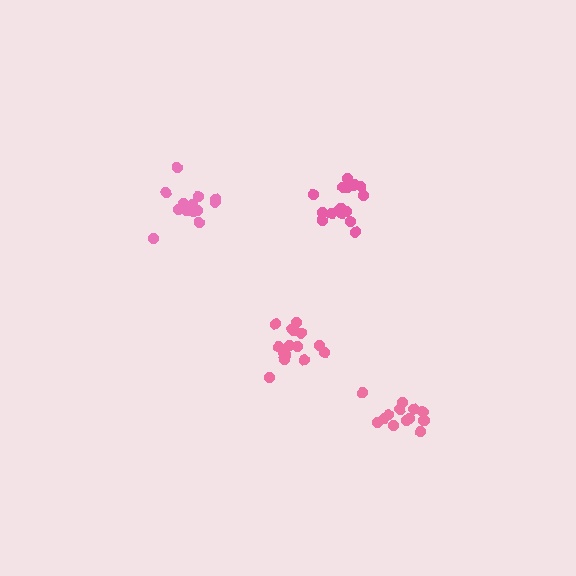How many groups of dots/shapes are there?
There are 4 groups.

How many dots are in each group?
Group 1: 15 dots, Group 2: 17 dots, Group 3: 15 dots, Group 4: 14 dots (61 total).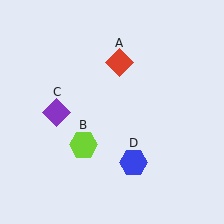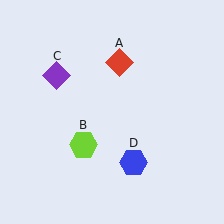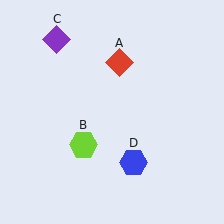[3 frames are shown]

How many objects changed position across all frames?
1 object changed position: purple diamond (object C).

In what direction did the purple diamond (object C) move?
The purple diamond (object C) moved up.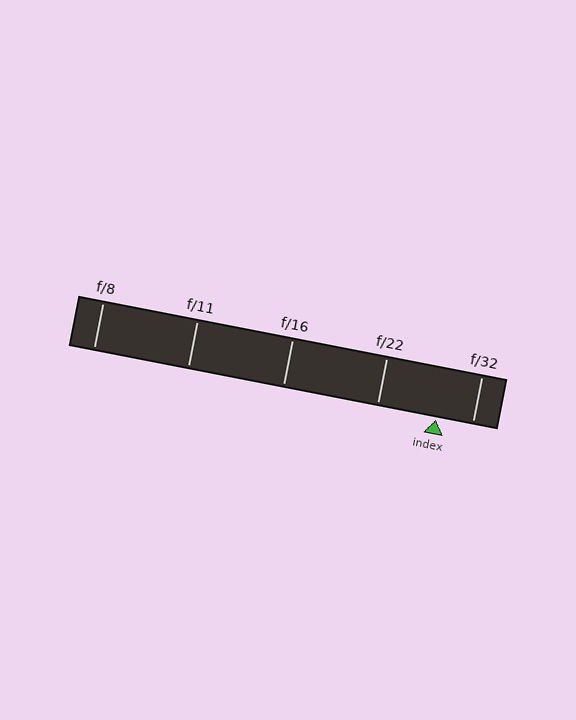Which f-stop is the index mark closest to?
The index mark is closest to f/32.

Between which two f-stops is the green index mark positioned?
The index mark is between f/22 and f/32.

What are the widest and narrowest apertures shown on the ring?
The widest aperture shown is f/8 and the narrowest is f/32.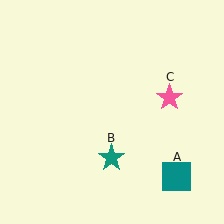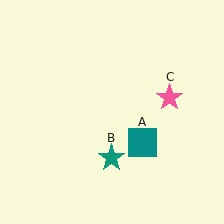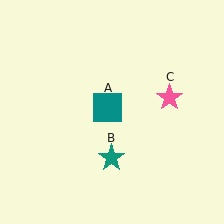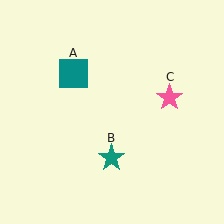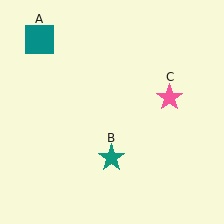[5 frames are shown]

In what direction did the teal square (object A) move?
The teal square (object A) moved up and to the left.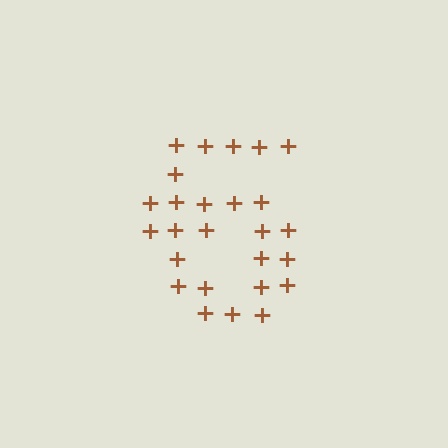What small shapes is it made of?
It is made of small plus signs.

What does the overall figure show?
The overall figure shows the digit 6.